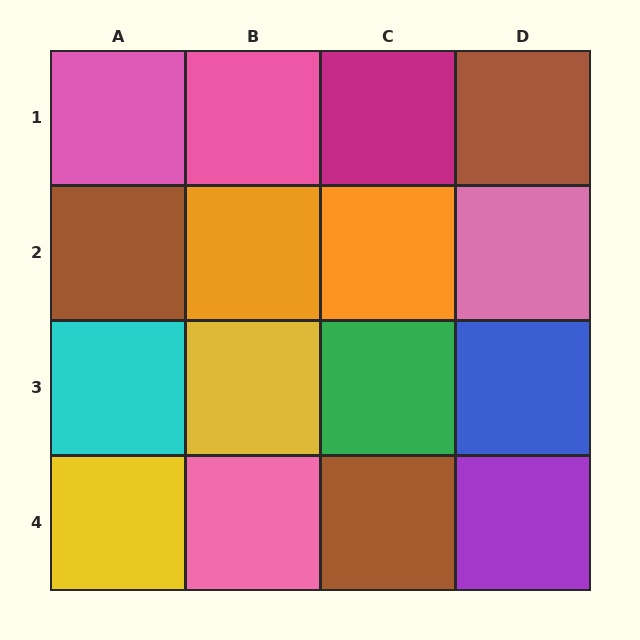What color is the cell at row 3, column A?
Cyan.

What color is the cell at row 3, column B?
Yellow.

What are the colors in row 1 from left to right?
Pink, pink, magenta, brown.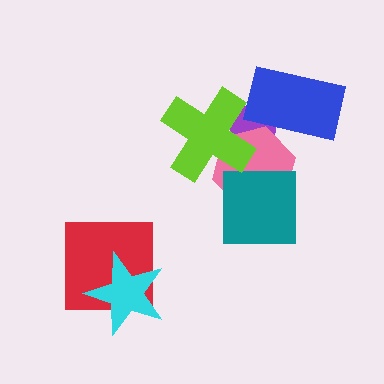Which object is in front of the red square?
The cyan star is in front of the red square.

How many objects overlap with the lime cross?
2 objects overlap with the lime cross.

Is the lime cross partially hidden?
No, no other shape covers it.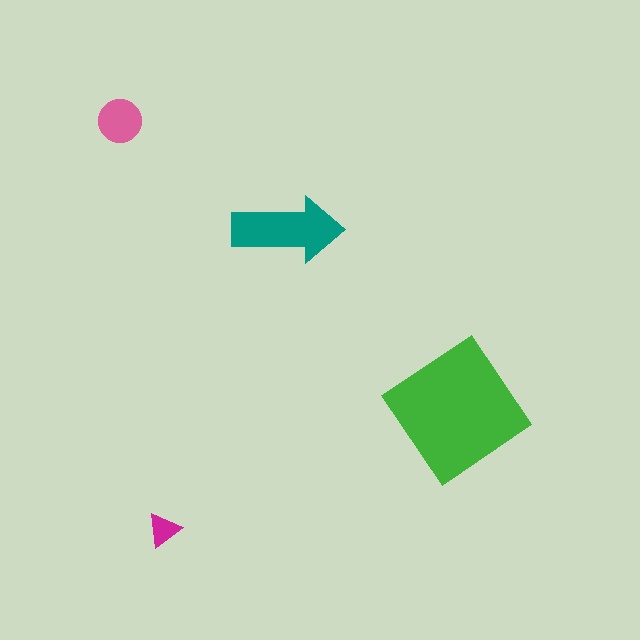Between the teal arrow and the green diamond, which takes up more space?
The green diamond.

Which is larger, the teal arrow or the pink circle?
The teal arrow.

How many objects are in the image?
There are 4 objects in the image.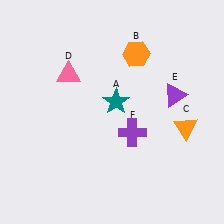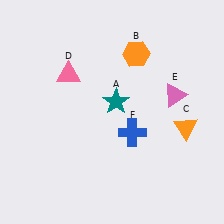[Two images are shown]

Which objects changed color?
E changed from purple to pink. F changed from purple to blue.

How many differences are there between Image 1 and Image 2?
There are 2 differences between the two images.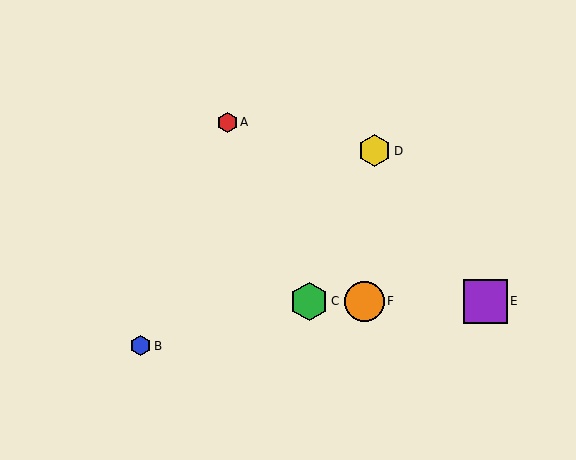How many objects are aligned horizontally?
3 objects (C, E, F) are aligned horizontally.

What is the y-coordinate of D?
Object D is at y≈151.